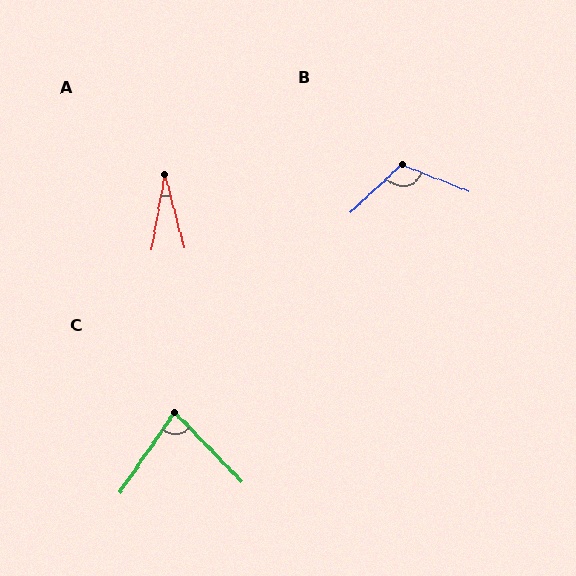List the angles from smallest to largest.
A (25°), C (78°), B (115°).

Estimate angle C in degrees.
Approximately 78 degrees.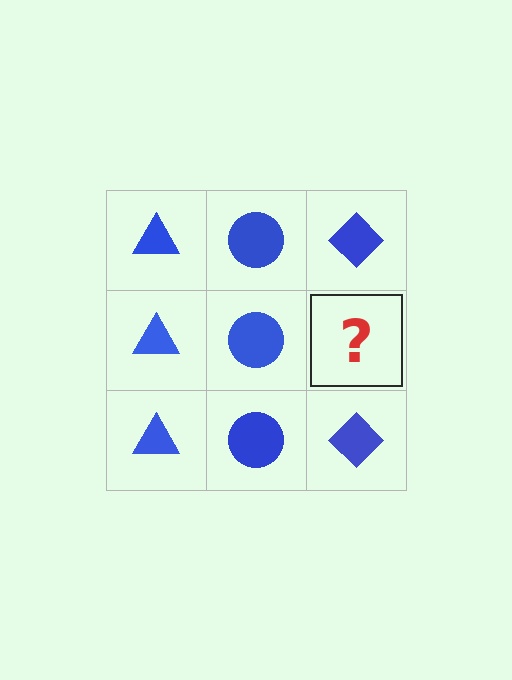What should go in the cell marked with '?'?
The missing cell should contain a blue diamond.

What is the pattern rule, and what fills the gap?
The rule is that each column has a consistent shape. The gap should be filled with a blue diamond.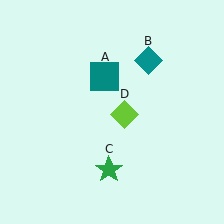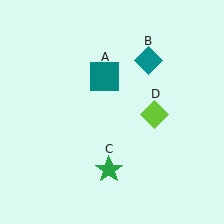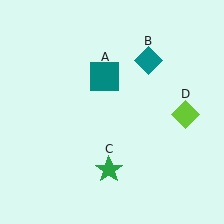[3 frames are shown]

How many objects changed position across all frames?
1 object changed position: lime diamond (object D).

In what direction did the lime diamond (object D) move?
The lime diamond (object D) moved right.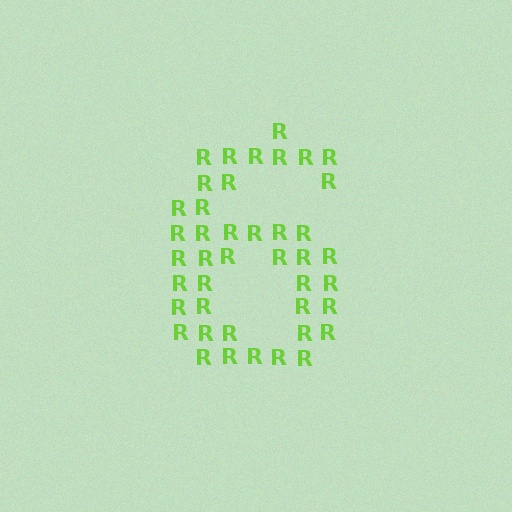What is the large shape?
The large shape is the digit 6.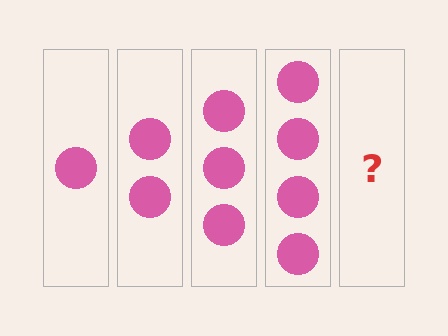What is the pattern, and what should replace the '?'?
The pattern is that each step adds one more circle. The '?' should be 5 circles.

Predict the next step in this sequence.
The next step is 5 circles.